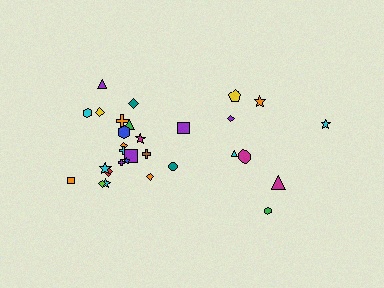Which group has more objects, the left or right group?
The left group.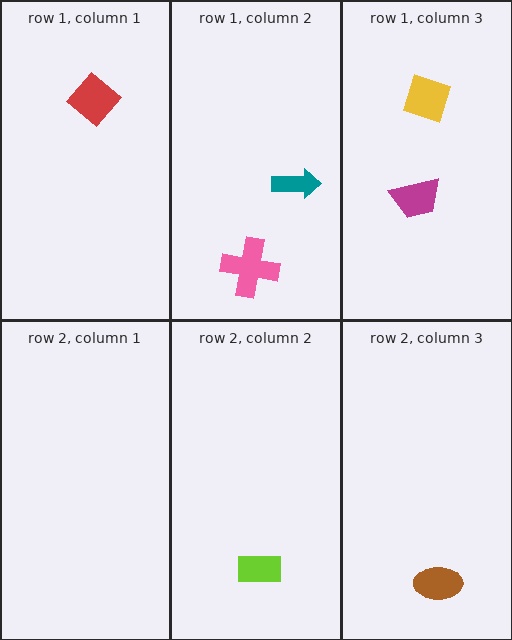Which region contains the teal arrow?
The row 1, column 2 region.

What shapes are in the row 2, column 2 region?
The lime rectangle.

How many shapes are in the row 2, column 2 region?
1.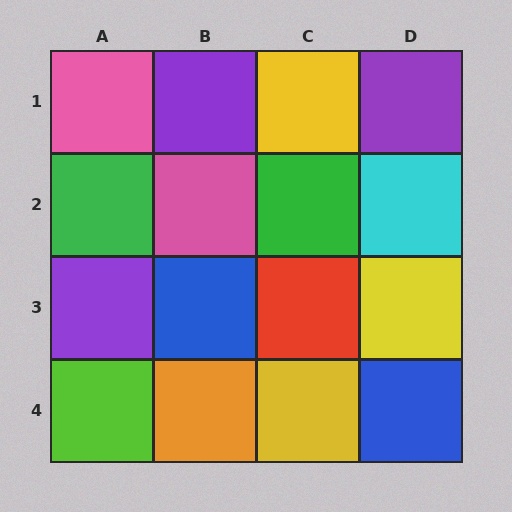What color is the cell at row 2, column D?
Cyan.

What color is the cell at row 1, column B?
Purple.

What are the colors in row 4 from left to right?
Lime, orange, yellow, blue.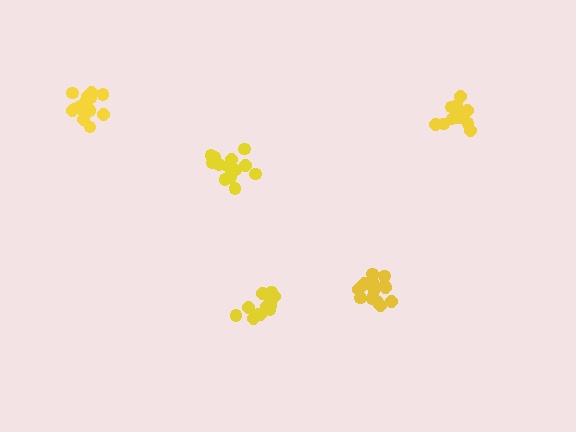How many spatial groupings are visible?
There are 5 spatial groupings.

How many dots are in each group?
Group 1: 16 dots, Group 2: 17 dots, Group 3: 14 dots, Group 4: 13 dots, Group 5: 14 dots (74 total).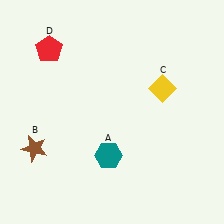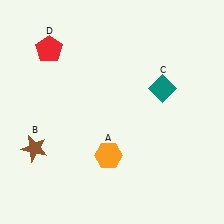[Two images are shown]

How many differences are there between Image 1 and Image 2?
There are 2 differences between the two images.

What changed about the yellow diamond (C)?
In Image 1, C is yellow. In Image 2, it changed to teal.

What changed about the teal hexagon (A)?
In Image 1, A is teal. In Image 2, it changed to orange.